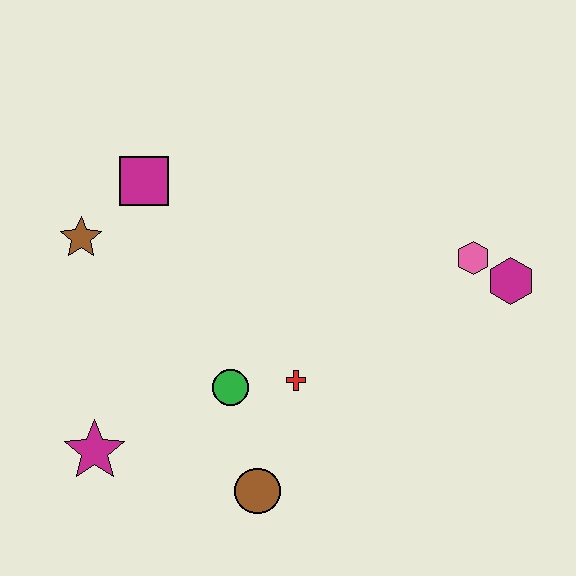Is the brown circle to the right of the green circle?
Yes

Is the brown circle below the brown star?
Yes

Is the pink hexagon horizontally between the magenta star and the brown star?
No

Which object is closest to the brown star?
The magenta square is closest to the brown star.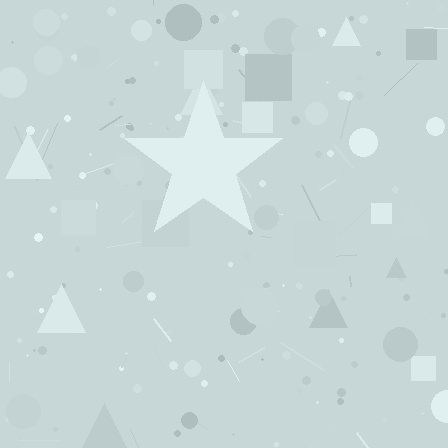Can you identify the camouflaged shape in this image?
The camouflaged shape is a star.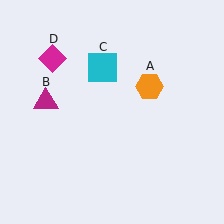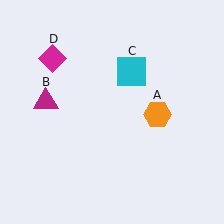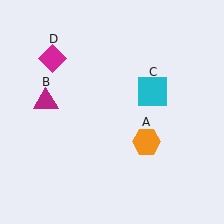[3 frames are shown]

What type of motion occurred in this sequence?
The orange hexagon (object A), cyan square (object C) rotated clockwise around the center of the scene.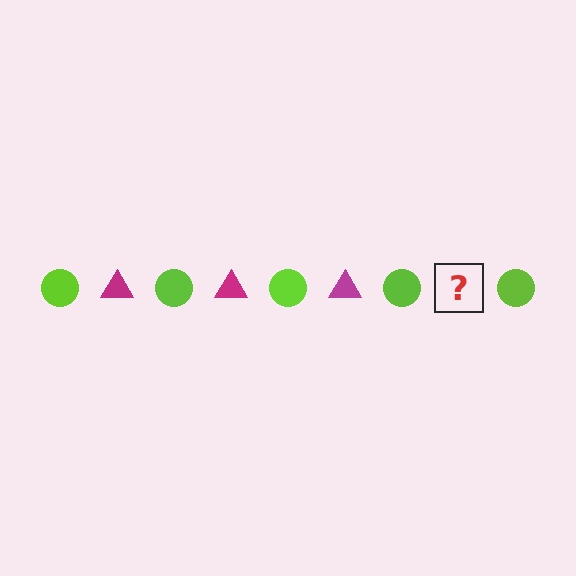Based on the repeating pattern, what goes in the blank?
The blank should be a magenta triangle.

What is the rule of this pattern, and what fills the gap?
The rule is that the pattern alternates between lime circle and magenta triangle. The gap should be filled with a magenta triangle.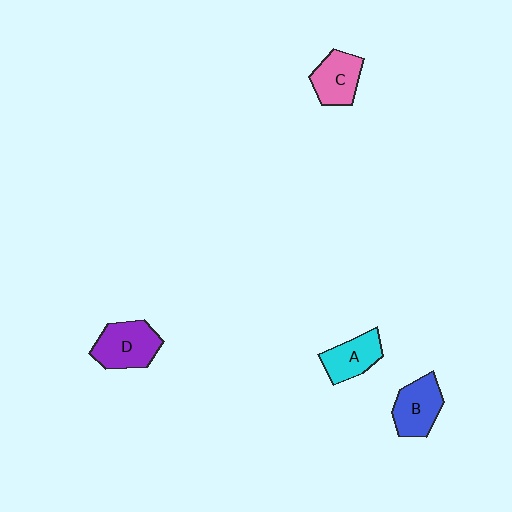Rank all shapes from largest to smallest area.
From largest to smallest: D (purple), B (blue), C (pink), A (cyan).